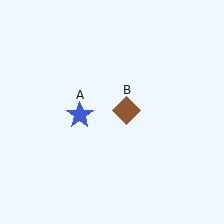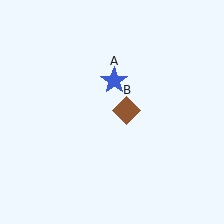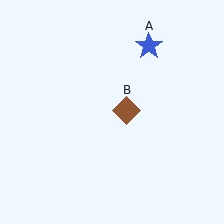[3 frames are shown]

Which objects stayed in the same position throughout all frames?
Brown diamond (object B) remained stationary.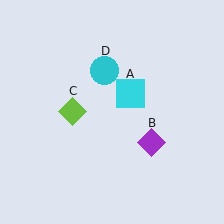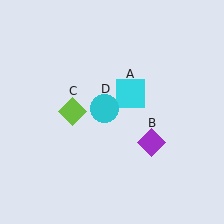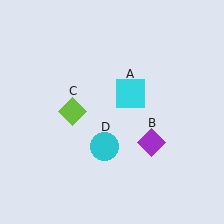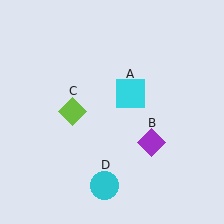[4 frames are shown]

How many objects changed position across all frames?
1 object changed position: cyan circle (object D).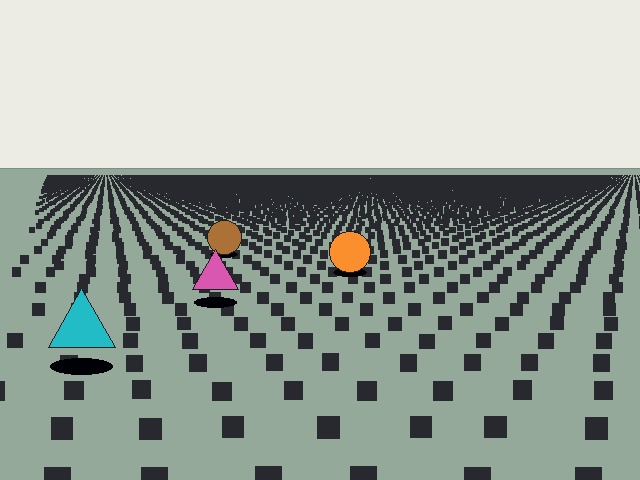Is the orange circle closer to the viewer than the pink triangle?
No. The pink triangle is closer — you can tell from the texture gradient: the ground texture is coarser near it.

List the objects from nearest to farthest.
From nearest to farthest: the cyan triangle, the pink triangle, the orange circle, the brown circle.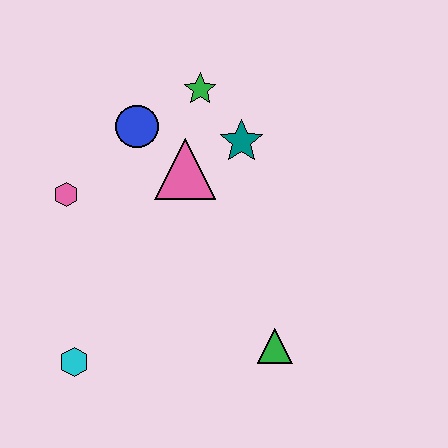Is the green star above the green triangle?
Yes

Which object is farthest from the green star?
The cyan hexagon is farthest from the green star.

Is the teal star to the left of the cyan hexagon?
No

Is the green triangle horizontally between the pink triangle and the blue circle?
No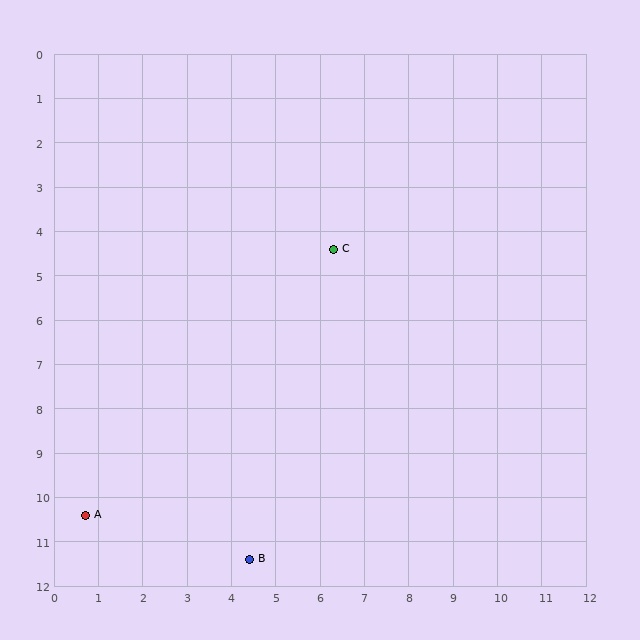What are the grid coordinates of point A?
Point A is at approximately (0.7, 10.4).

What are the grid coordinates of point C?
Point C is at approximately (6.3, 4.4).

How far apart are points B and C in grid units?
Points B and C are about 7.3 grid units apart.